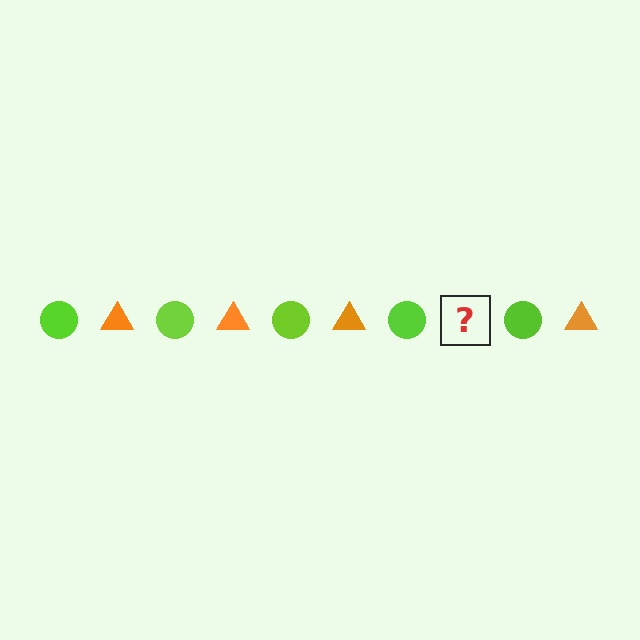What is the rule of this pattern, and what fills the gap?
The rule is that the pattern alternates between lime circle and orange triangle. The gap should be filled with an orange triangle.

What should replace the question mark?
The question mark should be replaced with an orange triangle.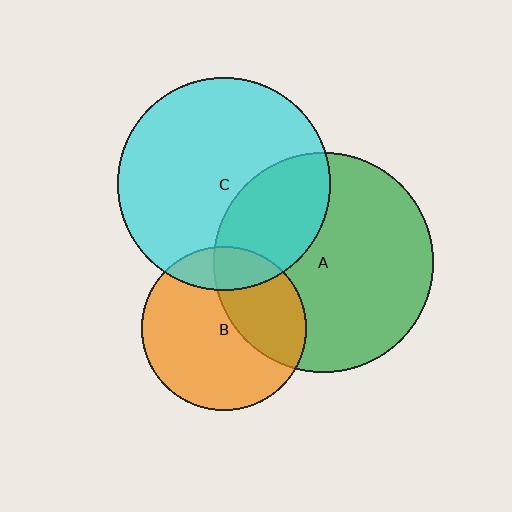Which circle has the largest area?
Circle A (green).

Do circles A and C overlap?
Yes.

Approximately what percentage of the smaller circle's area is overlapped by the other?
Approximately 30%.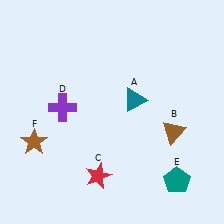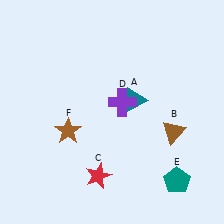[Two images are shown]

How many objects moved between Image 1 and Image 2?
2 objects moved between the two images.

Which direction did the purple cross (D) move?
The purple cross (D) moved right.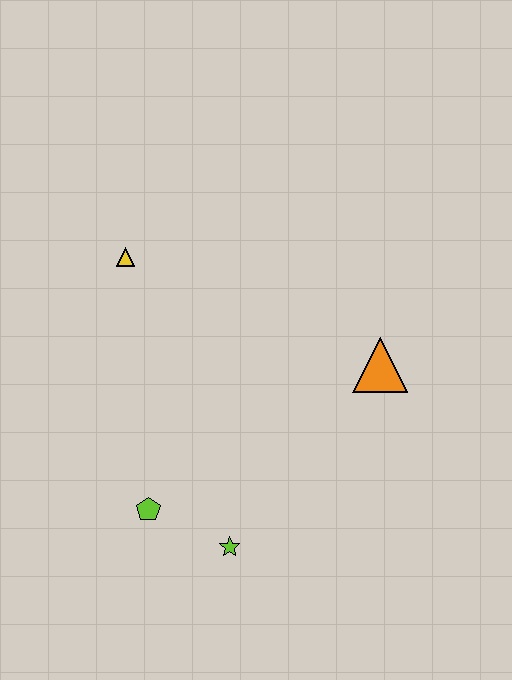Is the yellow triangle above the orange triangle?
Yes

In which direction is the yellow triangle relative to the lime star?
The yellow triangle is above the lime star.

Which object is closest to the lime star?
The lime pentagon is closest to the lime star.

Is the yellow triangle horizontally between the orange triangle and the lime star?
No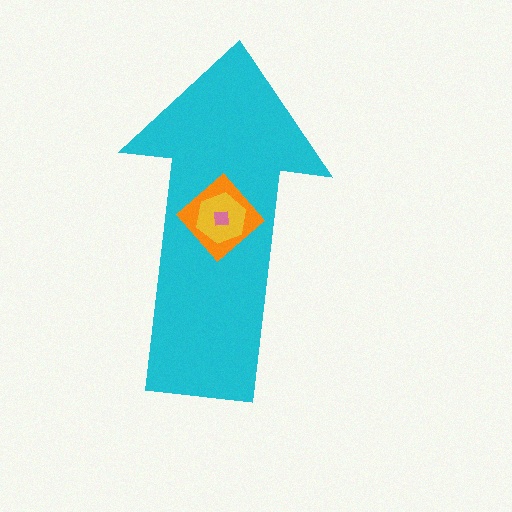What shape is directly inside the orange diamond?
The yellow hexagon.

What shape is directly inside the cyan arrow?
The orange diamond.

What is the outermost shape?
The cyan arrow.